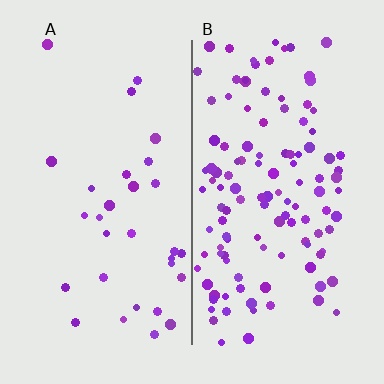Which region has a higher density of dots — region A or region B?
B (the right).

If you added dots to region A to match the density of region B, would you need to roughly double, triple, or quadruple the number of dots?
Approximately quadruple.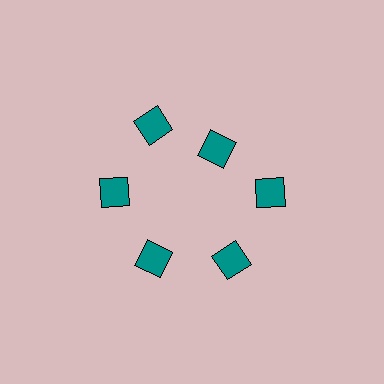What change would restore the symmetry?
The symmetry would be restored by moving it outward, back onto the ring so that all 6 diamonds sit at equal angles and equal distance from the center.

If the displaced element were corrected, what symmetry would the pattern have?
It would have 6-fold rotational symmetry — the pattern would map onto itself every 60 degrees.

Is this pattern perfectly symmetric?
No. The 6 teal diamonds are arranged in a ring, but one element near the 1 o'clock position is pulled inward toward the center, breaking the 6-fold rotational symmetry.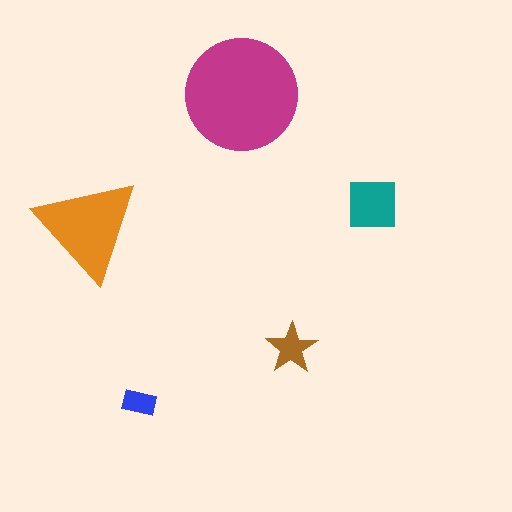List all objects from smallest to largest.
The blue rectangle, the brown star, the teal square, the orange triangle, the magenta circle.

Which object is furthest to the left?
The orange triangle is leftmost.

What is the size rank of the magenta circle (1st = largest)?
1st.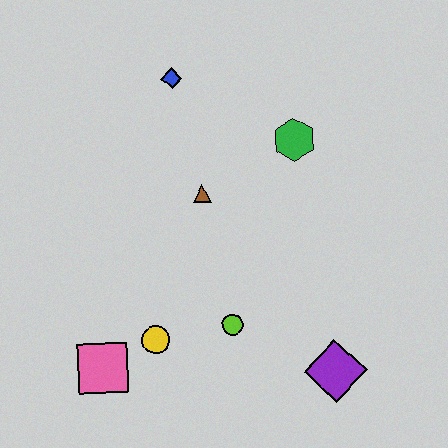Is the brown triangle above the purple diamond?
Yes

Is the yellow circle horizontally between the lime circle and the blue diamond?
No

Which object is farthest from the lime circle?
The blue diamond is farthest from the lime circle.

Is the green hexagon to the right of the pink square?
Yes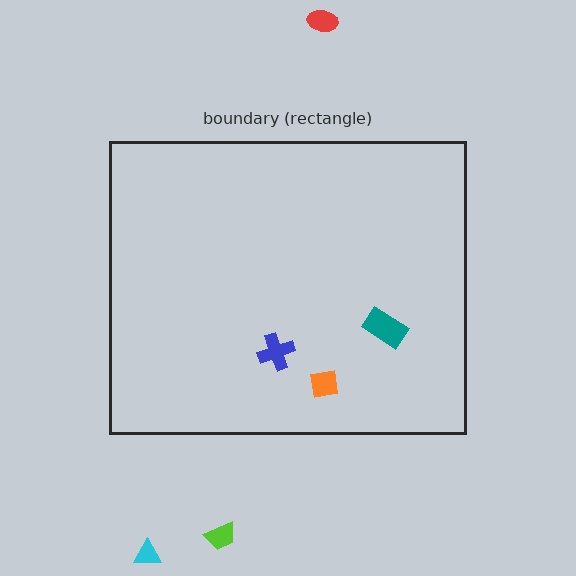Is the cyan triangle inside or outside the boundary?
Outside.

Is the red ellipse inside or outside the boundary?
Outside.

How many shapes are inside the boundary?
3 inside, 3 outside.